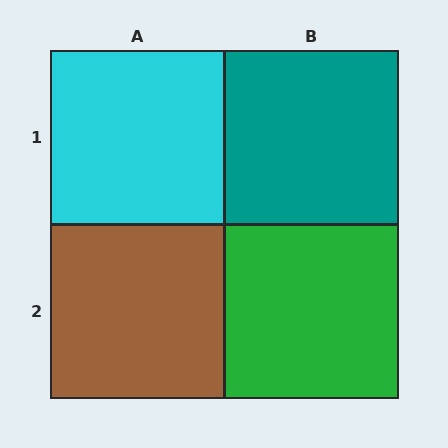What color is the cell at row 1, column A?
Cyan.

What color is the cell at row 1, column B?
Teal.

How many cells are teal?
1 cell is teal.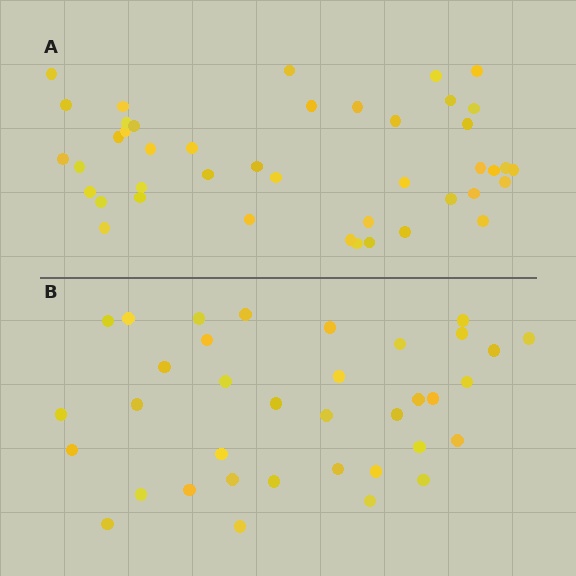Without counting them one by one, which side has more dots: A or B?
Region A (the top region) has more dots.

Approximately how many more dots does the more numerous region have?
Region A has roughly 8 or so more dots than region B.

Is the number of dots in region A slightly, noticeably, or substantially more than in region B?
Region A has only slightly more — the two regions are fairly close. The ratio is roughly 1.2 to 1.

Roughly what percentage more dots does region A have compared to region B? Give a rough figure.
About 20% more.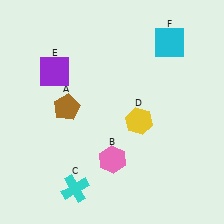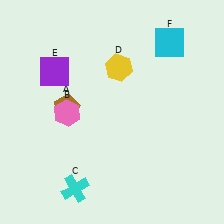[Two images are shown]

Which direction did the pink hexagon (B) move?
The pink hexagon (B) moved up.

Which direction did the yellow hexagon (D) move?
The yellow hexagon (D) moved up.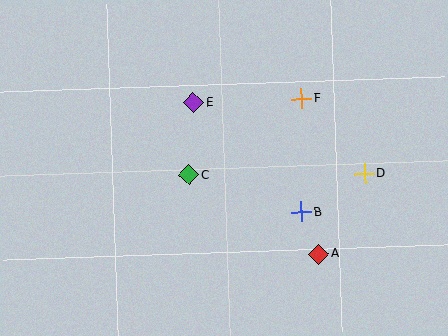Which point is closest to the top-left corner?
Point E is closest to the top-left corner.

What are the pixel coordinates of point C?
Point C is at (189, 175).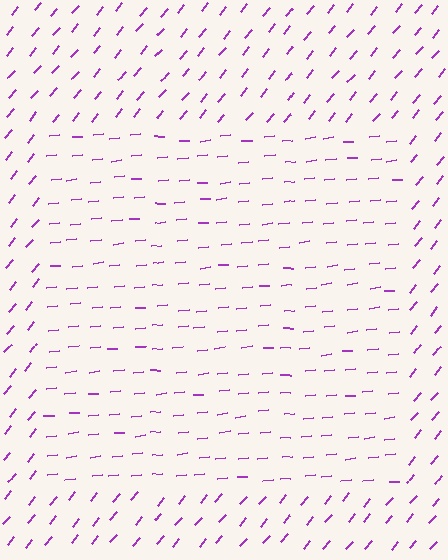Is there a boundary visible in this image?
Yes, there is a texture boundary formed by a change in line orientation.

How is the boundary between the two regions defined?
The boundary is defined purely by a change in line orientation (approximately 45 degrees difference). All lines are the same color and thickness.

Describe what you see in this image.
The image is filled with small purple line segments. A rectangle region in the image has lines oriented differently from the surrounding lines, creating a visible texture boundary.